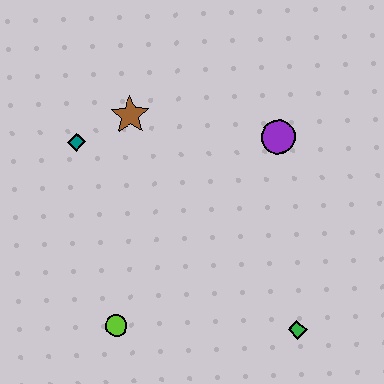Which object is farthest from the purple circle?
The lime circle is farthest from the purple circle.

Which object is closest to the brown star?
The teal diamond is closest to the brown star.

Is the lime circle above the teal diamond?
No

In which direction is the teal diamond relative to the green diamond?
The teal diamond is to the left of the green diamond.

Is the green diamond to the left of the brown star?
No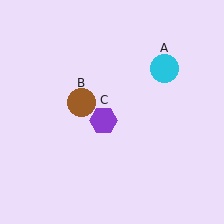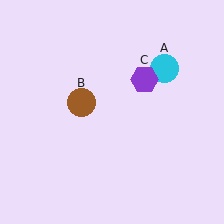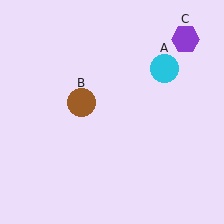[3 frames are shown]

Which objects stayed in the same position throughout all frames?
Cyan circle (object A) and brown circle (object B) remained stationary.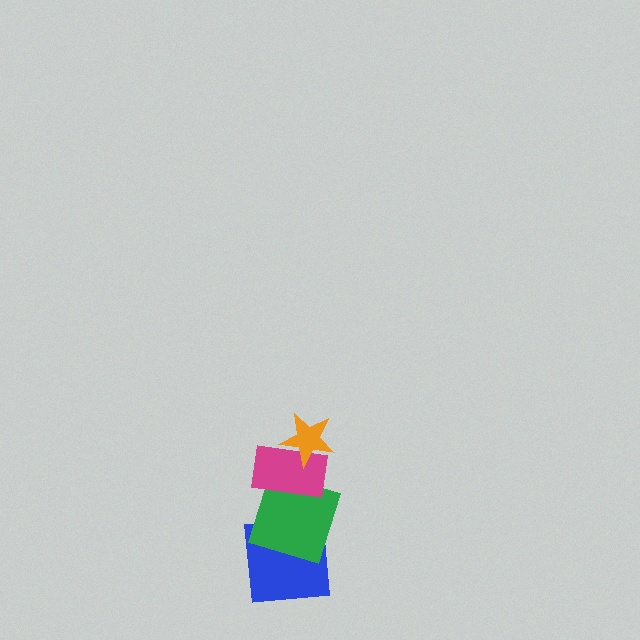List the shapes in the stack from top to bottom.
From top to bottom: the orange star, the magenta rectangle, the green square, the blue square.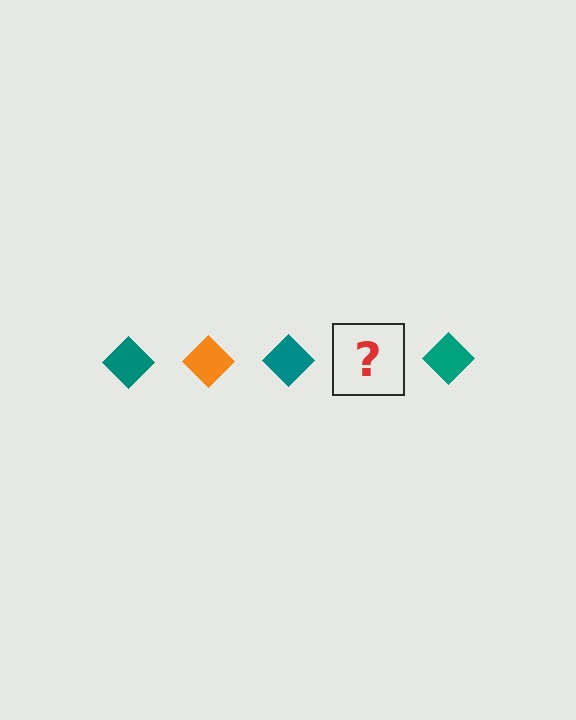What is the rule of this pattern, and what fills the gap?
The rule is that the pattern cycles through teal, orange diamonds. The gap should be filled with an orange diamond.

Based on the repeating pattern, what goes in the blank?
The blank should be an orange diamond.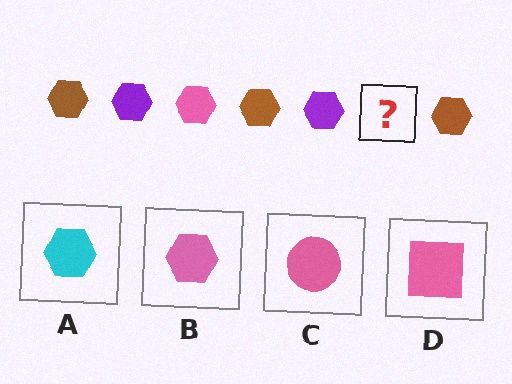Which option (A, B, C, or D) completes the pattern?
B.